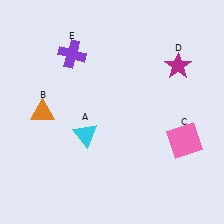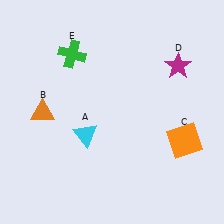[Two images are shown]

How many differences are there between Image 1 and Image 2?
There are 2 differences between the two images.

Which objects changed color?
C changed from pink to orange. E changed from purple to green.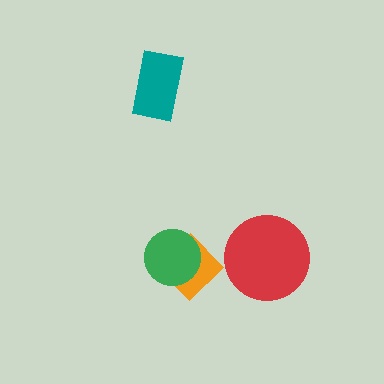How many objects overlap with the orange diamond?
1 object overlaps with the orange diamond.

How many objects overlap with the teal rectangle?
0 objects overlap with the teal rectangle.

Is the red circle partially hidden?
No, no other shape covers it.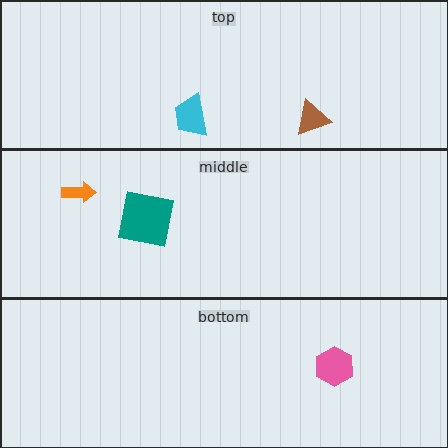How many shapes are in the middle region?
2.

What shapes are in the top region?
The brown triangle, the cyan trapezoid.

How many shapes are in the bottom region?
1.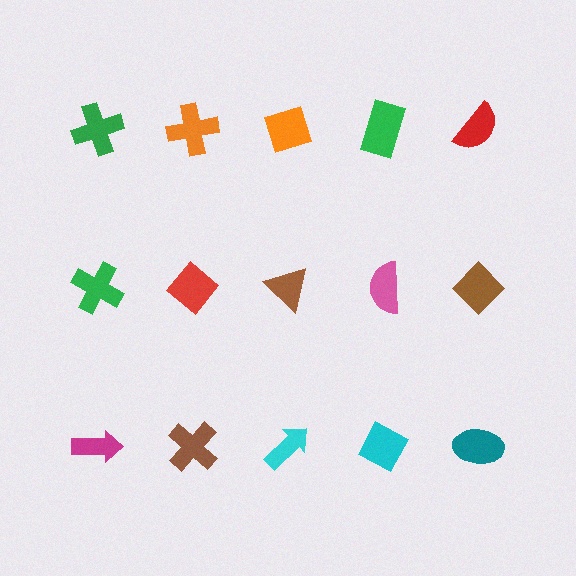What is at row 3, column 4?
A cyan diamond.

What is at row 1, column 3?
An orange diamond.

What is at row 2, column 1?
A green cross.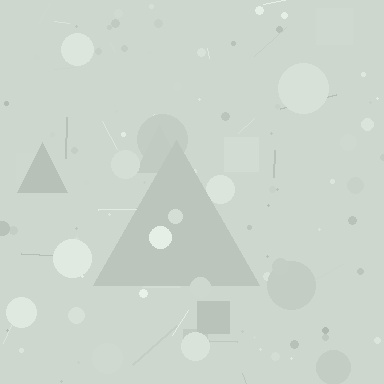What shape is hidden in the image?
A triangle is hidden in the image.